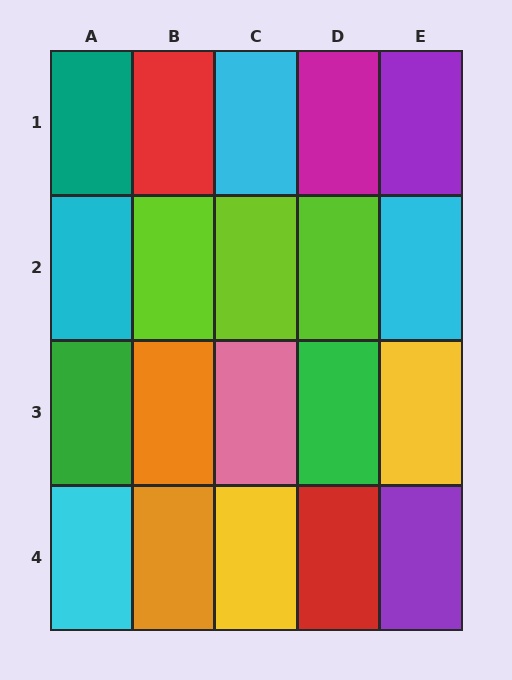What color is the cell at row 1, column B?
Red.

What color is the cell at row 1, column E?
Purple.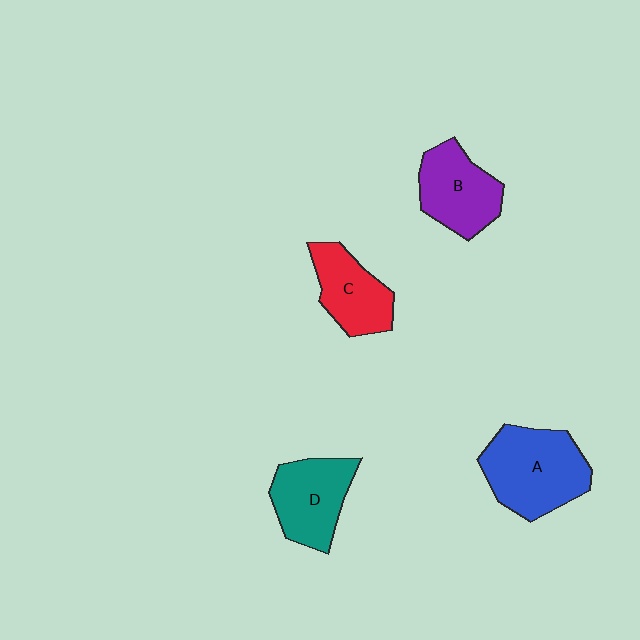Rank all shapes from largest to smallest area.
From largest to smallest: A (blue), D (teal), B (purple), C (red).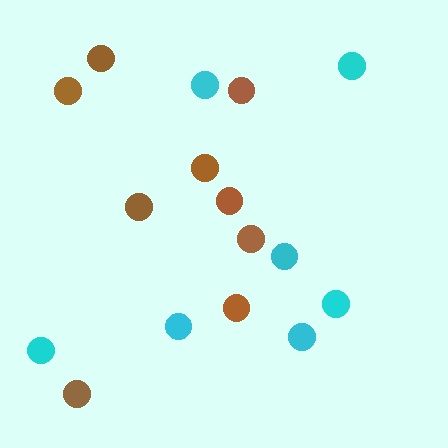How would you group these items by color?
There are 2 groups: one group of cyan circles (7) and one group of brown circles (9).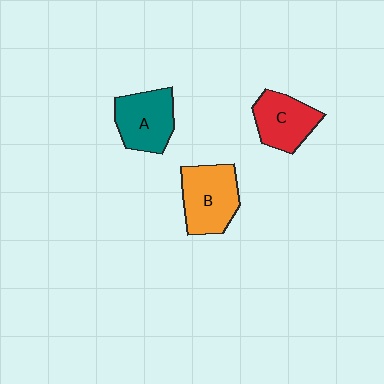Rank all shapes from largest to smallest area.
From largest to smallest: B (orange), A (teal), C (red).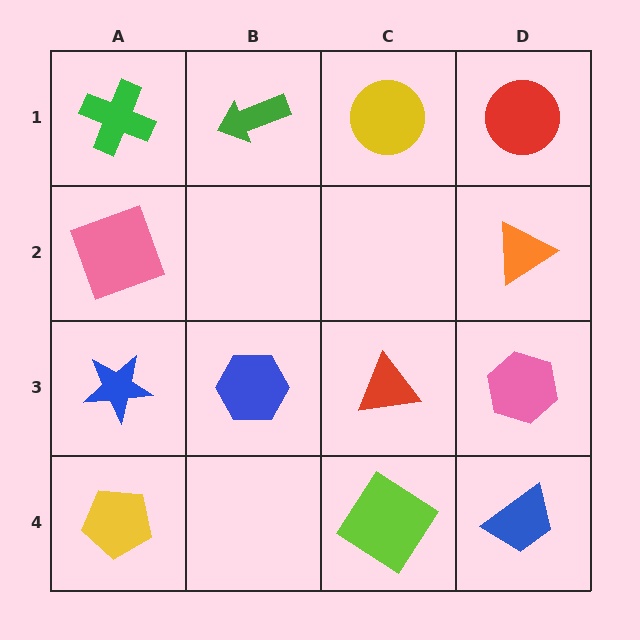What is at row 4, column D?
A blue trapezoid.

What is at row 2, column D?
An orange triangle.